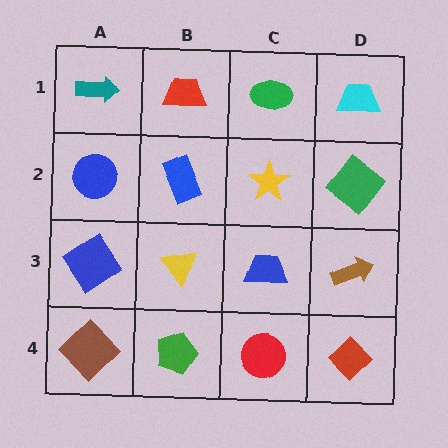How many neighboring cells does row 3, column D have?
3.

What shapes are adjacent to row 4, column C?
A blue trapezoid (row 3, column C), a green pentagon (row 4, column B), a red diamond (row 4, column D).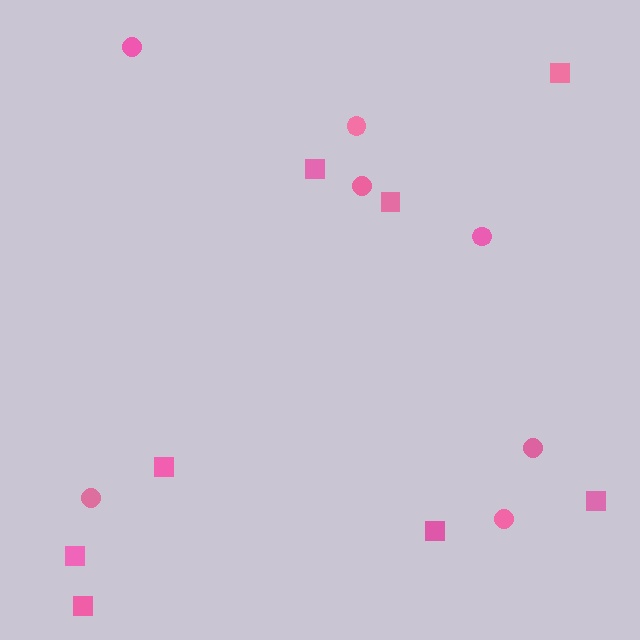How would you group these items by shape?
There are 2 groups: one group of circles (7) and one group of squares (8).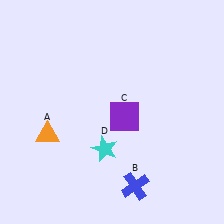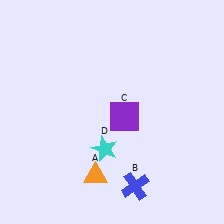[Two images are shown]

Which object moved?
The orange triangle (A) moved right.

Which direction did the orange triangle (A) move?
The orange triangle (A) moved right.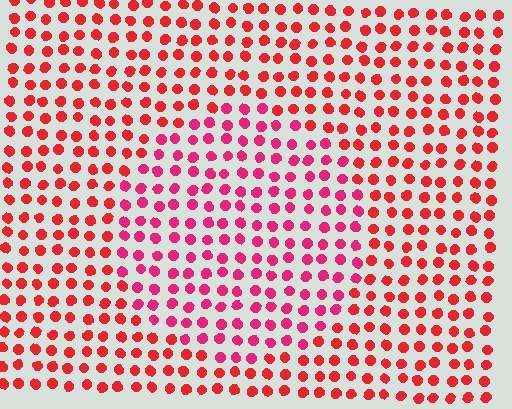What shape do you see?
I see a circle.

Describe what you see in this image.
The image is filled with small red elements in a uniform arrangement. A circle-shaped region is visible where the elements are tinted to a slightly different hue, forming a subtle color boundary.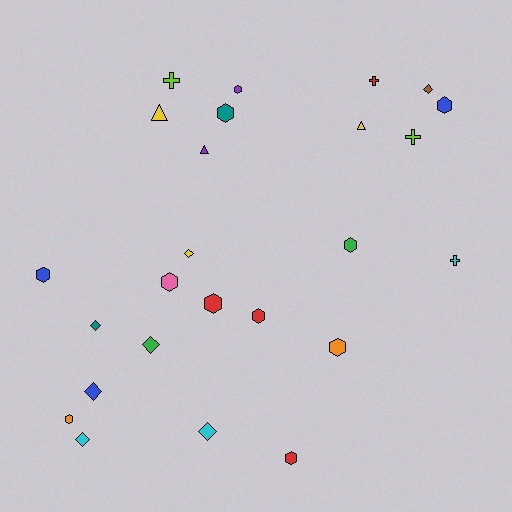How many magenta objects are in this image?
There are no magenta objects.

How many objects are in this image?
There are 25 objects.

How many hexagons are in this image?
There are 11 hexagons.